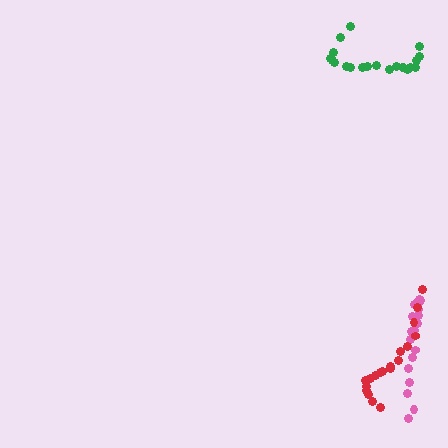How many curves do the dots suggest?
There are 3 distinct paths.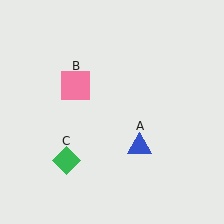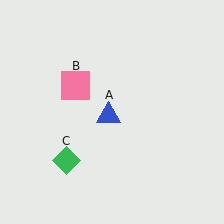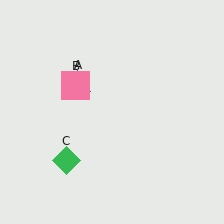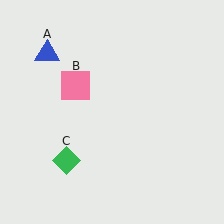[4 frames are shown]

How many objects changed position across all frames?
1 object changed position: blue triangle (object A).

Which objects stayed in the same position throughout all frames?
Pink square (object B) and green diamond (object C) remained stationary.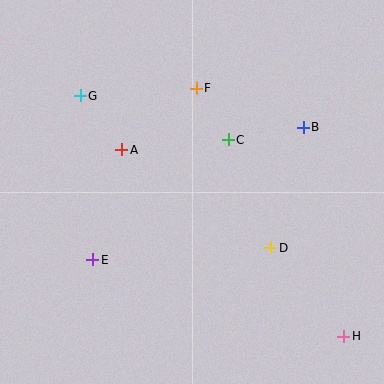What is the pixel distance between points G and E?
The distance between G and E is 165 pixels.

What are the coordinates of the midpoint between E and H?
The midpoint between E and H is at (218, 298).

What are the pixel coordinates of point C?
Point C is at (228, 140).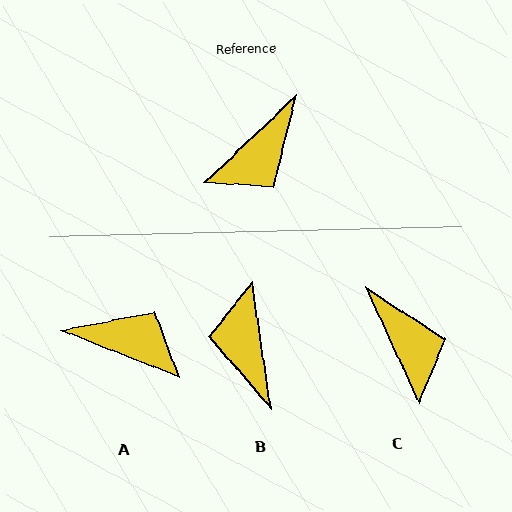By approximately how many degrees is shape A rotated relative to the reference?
Approximately 115 degrees counter-clockwise.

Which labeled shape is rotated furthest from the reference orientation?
B, about 125 degrees away.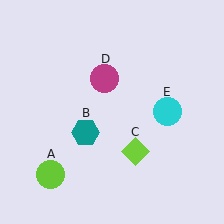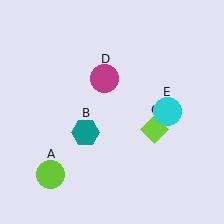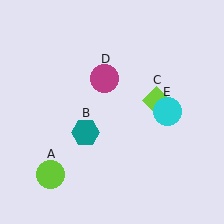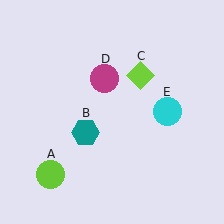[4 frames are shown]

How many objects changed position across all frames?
1 object changed position: lime diamond (object C).